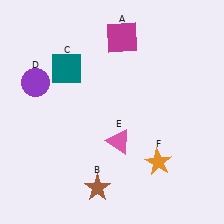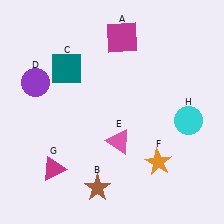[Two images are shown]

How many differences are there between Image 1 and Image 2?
There are 2 differences between the two images.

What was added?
A magenta triangle (G), a cyan circle (H) were added in Image 2.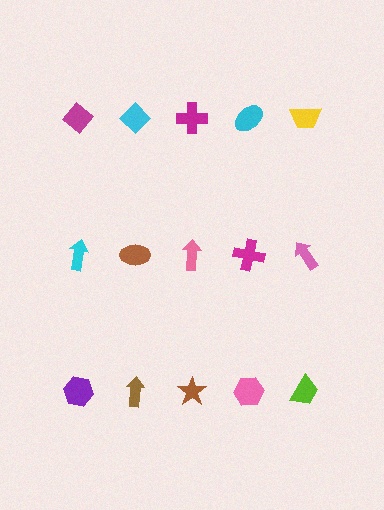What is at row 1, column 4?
A cyan ellipse.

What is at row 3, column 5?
A lime trapezoid.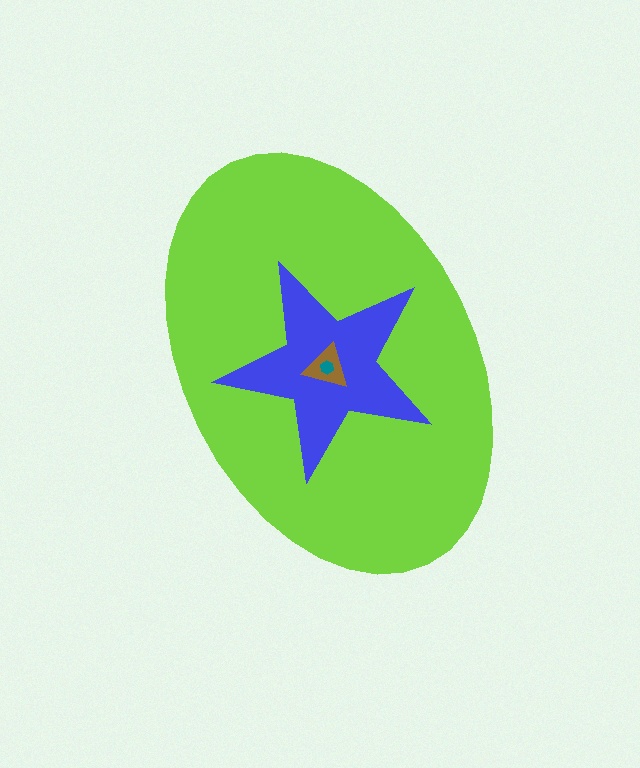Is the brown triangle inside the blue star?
Yes.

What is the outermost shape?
The lime ellipse.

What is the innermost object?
The teal hexagon.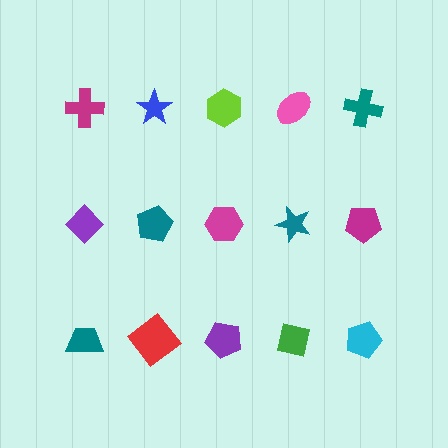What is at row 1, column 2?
A blue star.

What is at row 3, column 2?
A red diamond.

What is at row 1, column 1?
A magenta cross.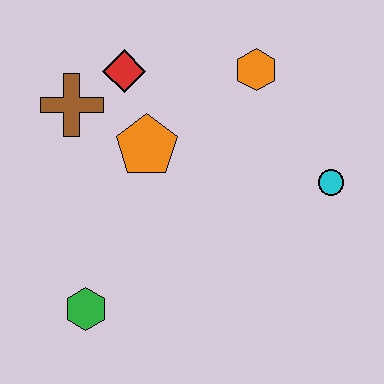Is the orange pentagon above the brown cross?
No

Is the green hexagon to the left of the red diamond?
Yes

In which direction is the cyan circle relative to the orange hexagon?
The cyan circle is below the orange hexagon.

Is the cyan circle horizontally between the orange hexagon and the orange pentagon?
No